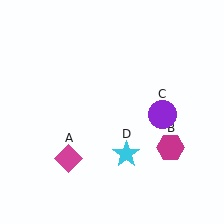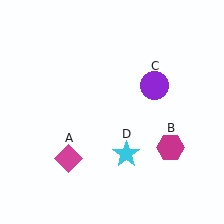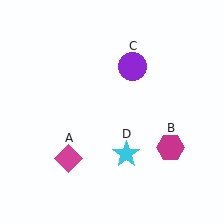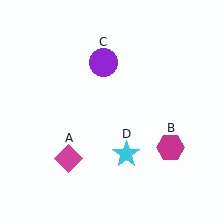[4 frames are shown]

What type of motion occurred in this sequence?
The purple circle (object C) rotated counterclockwise around the center of the scene.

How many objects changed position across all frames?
1 object changed position: purple circle (object C).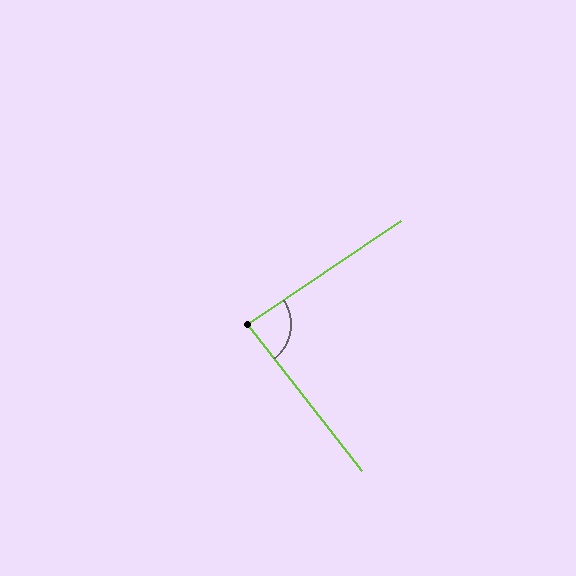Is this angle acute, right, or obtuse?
It is approximately a right angle.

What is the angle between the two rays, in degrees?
Approximately 86 degrees.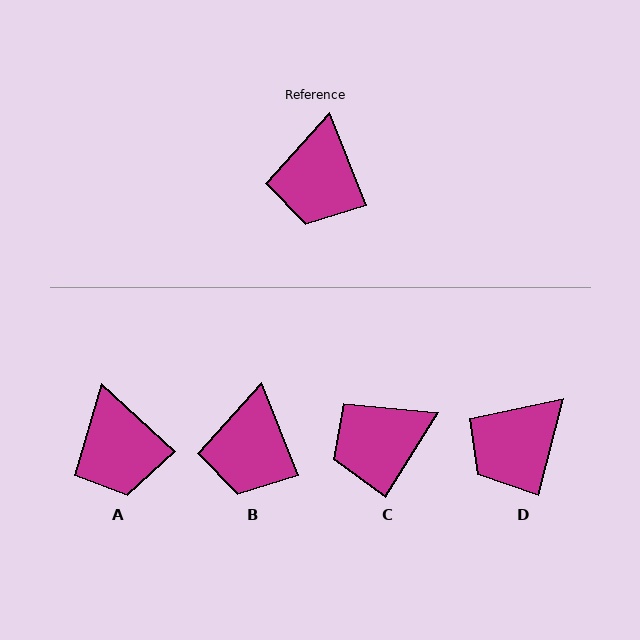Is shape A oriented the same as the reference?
No, it is off by about 25 degrees.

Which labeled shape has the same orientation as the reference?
B.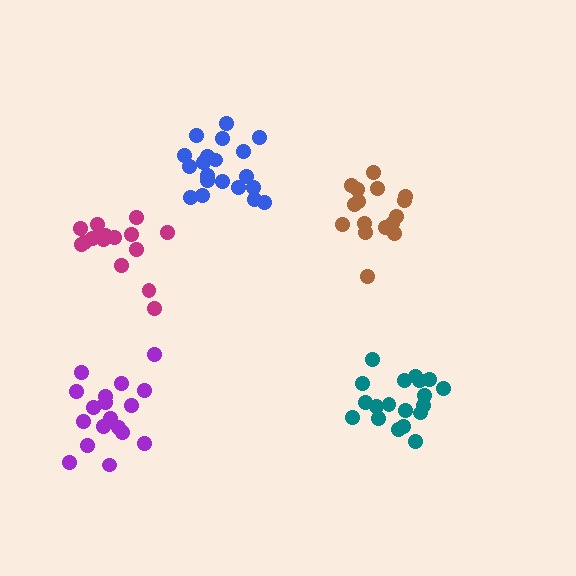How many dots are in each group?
Group 1: 20 dots, Group 2: 16 dots, Group 3: 19 dots, Group 4: 18 dots, Group 5: 16 dots (89 total).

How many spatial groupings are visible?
There are 5 spatial groupings.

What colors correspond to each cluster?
The clusters are colored: blue, brown, teal, purple, magenta.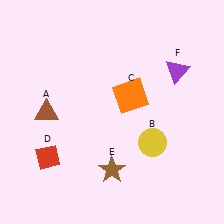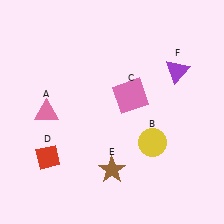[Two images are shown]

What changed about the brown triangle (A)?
In Image 1, A is brown. In Image 2, it changed to pink.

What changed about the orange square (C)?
In Image 1, C is orange. In Image 2, it changed to pink.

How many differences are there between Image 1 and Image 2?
There are 2 differences between the two images.